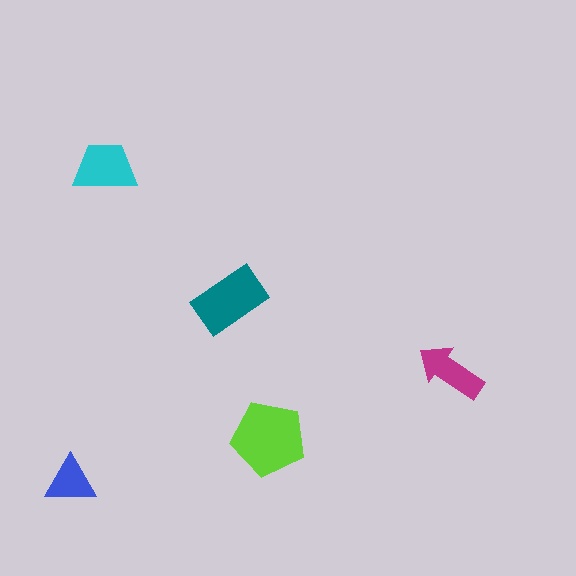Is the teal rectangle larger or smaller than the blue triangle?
Larger.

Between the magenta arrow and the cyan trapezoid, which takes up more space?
The cyan trapezoid.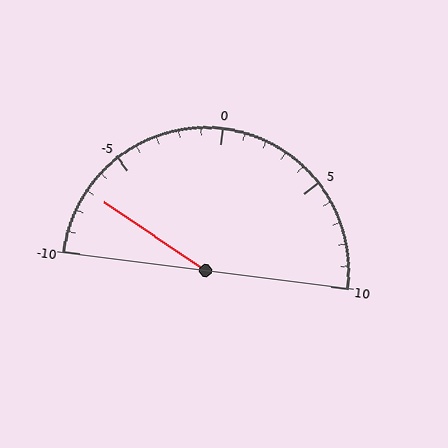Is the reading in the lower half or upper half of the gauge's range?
The reading is in the lower half of the range (-10 to 10).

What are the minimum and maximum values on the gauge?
The gauge ranges from -10 to 10.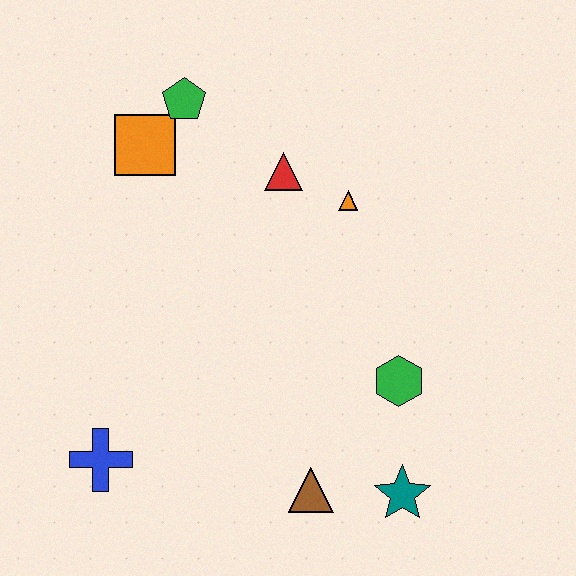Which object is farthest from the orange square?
The teal star is farthest from the orange square.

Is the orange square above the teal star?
Yes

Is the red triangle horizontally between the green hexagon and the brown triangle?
No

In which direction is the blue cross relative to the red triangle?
The blue cross is below the red triangle.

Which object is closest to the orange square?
The green pentagon is closest to the orange square.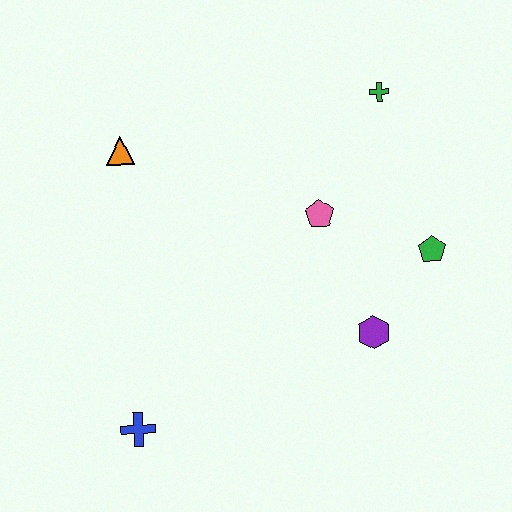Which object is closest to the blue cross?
The purple hexagon is closest to the blue cross.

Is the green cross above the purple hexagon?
Yes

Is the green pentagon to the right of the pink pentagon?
Yes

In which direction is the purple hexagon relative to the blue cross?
The purple hexagon is to the right of the blue cross.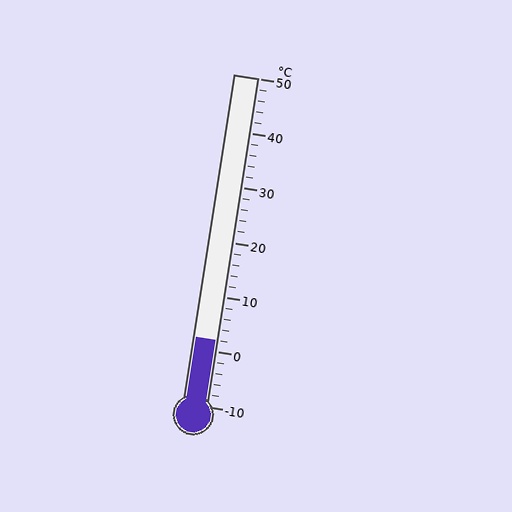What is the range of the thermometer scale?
The thermometer scale ranges from -10°C to 50°C.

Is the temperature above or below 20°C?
The temperature is below 20°C.